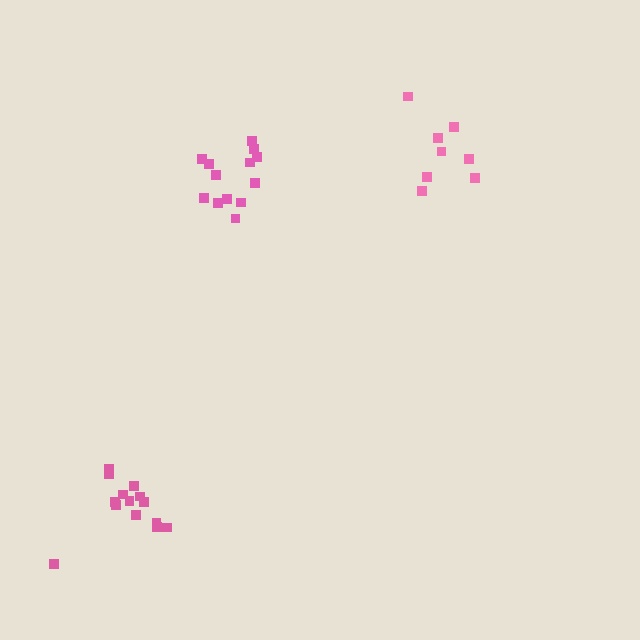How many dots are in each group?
Group 1: 14 dots, Group 2: 13 dots, Group 3: 8 dots (35 total).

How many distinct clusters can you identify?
There are 3 distinct clusters.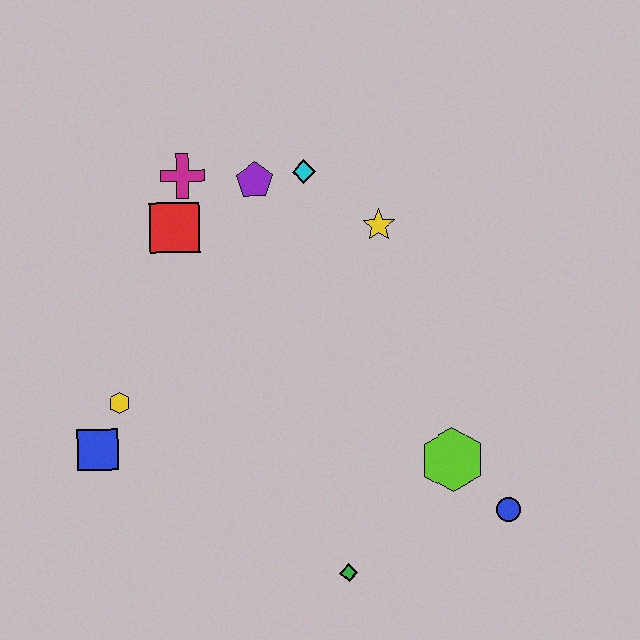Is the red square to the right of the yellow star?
No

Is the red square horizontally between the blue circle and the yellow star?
No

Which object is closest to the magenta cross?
The red square is closest to the magenta cross.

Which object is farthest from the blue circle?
The magenta cross is farthest from the blue circle.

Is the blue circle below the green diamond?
No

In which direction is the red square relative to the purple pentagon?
The red square is to the left of the purple pentagon.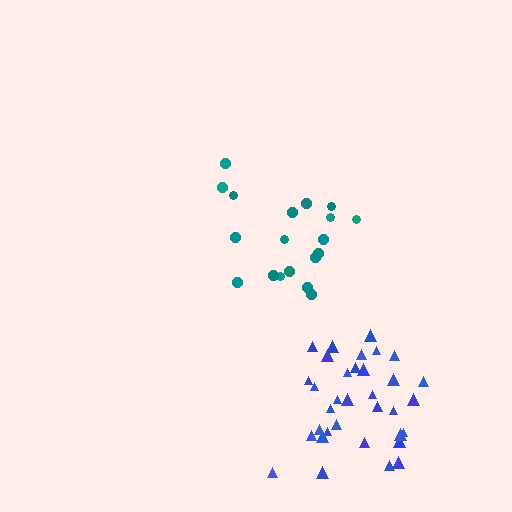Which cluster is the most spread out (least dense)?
Teal.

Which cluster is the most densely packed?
Blue.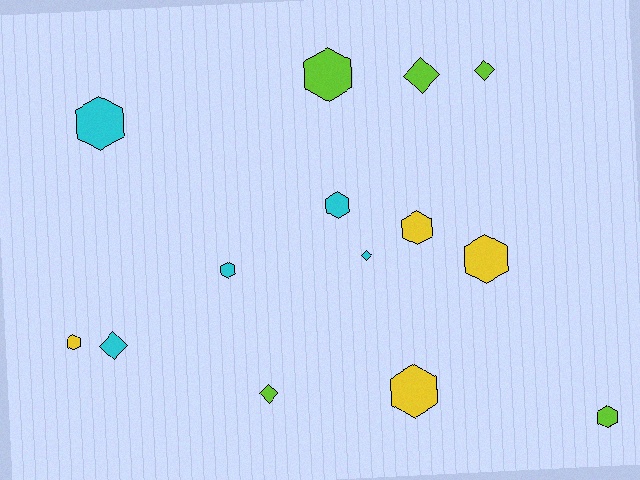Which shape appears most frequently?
Hexagon, with 9 objects.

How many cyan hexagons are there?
There are 3 cyan hexagons.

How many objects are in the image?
There are 14 objects.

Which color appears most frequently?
Cyan, with 5 objects.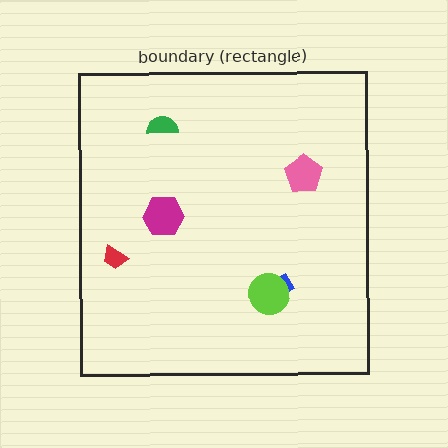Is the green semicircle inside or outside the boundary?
Inside.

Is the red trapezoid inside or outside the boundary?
Inside.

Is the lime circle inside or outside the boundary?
Inside.